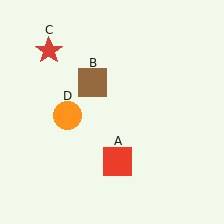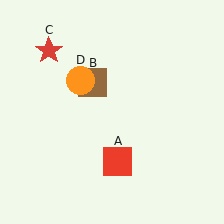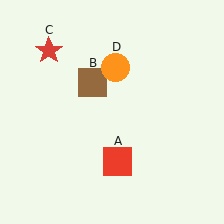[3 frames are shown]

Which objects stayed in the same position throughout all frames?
Red square (object A) and brown square (object B) and red star (object C) remained stationary.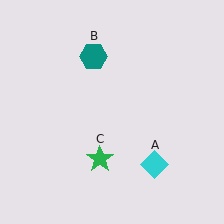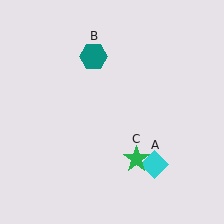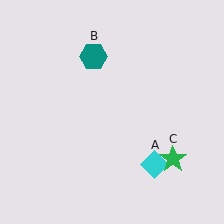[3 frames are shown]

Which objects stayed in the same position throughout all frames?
Cyan diamond (object A) and teal hexagon (object B) remained stationary.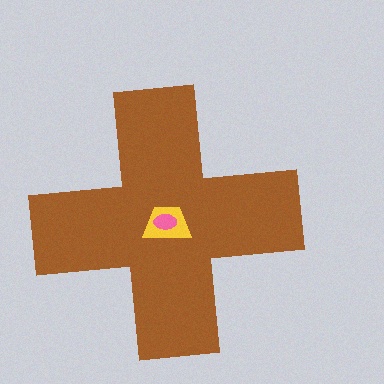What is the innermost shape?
The pink ellipse.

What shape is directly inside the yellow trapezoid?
The pink ellipse.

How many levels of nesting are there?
3.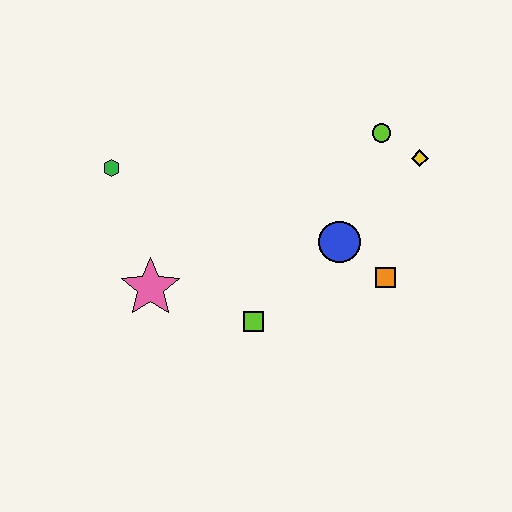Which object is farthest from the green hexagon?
The yellow diamond is farthest from the green hexagon.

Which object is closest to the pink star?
The lime square is closest to the pink star.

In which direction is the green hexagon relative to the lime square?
The green hexagon is above the lime square.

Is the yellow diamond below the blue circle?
No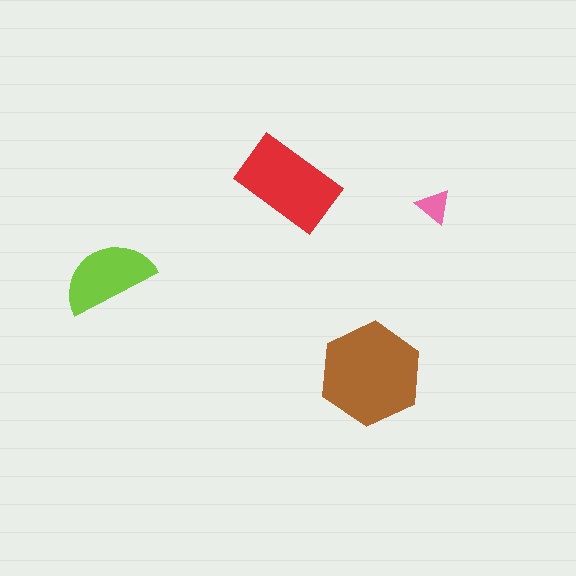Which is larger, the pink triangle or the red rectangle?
The red rectangle.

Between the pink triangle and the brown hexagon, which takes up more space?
The brown hexagon.